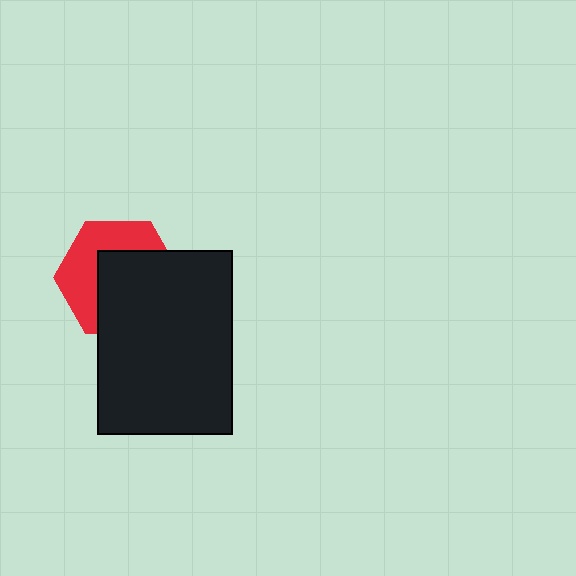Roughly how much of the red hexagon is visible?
A small part of it is visible (roughly 45%).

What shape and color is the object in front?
The object in front is a black rectangle.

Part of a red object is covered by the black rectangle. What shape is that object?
It is a hexagon.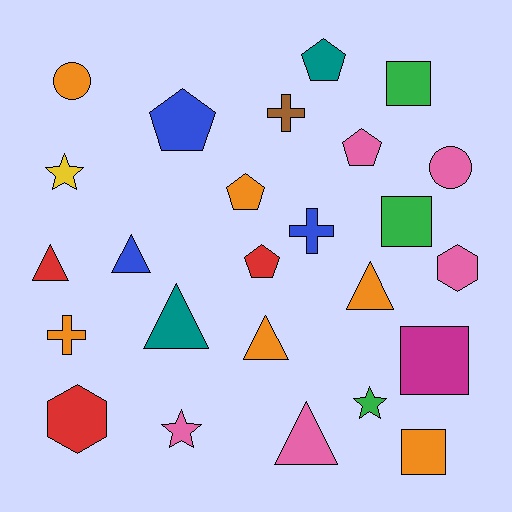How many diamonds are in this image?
There are no diamonds.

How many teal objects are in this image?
There are 2 teal objects.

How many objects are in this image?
There are 25 objects.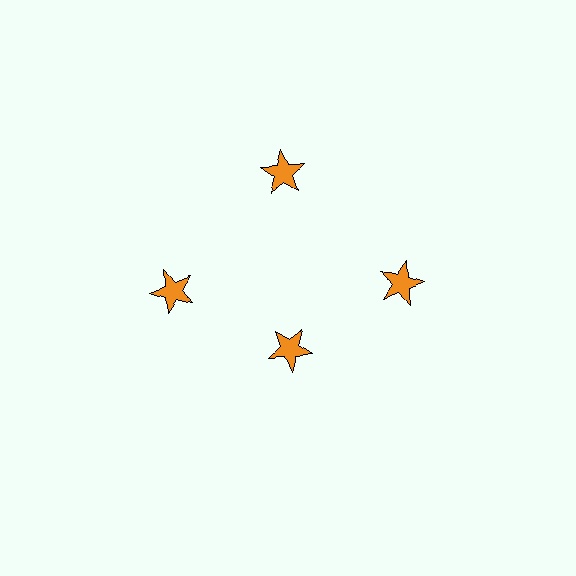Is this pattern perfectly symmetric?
No. The 4 orange stars are arranged in a ring, but one element near the 6 o'clock position is pulled inward toward the center, breaking the 4-fold rotational symmetry.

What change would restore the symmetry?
The symmetry would be restored by moving it outward, back onto the ring so that all 4 stars sit at equal angles and equal distance from the center.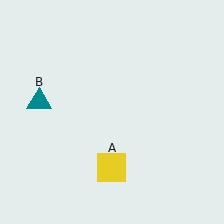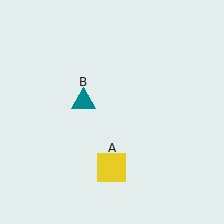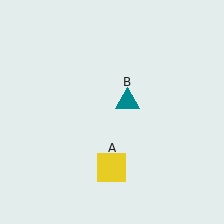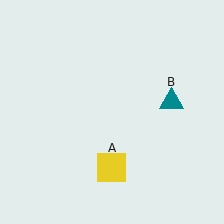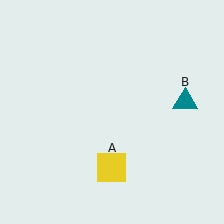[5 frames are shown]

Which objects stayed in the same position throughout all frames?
Yellow square (object A) remained stationary.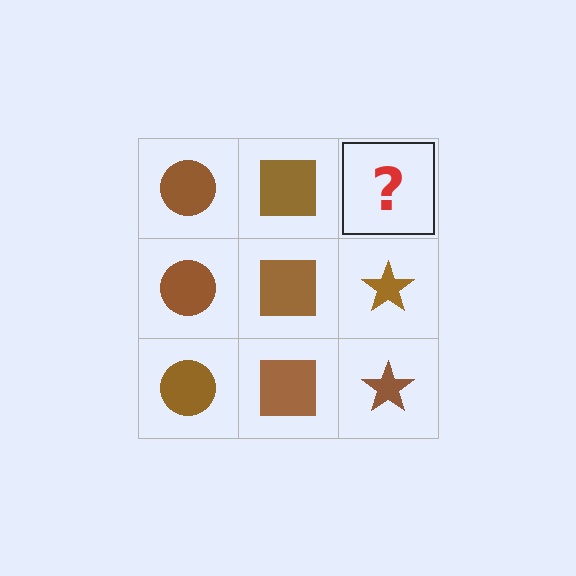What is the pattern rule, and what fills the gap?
The rule is that each column has a consistent shape. The gap should be filled with a brown star.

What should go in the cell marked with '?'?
The missing cell should contain a brown star.